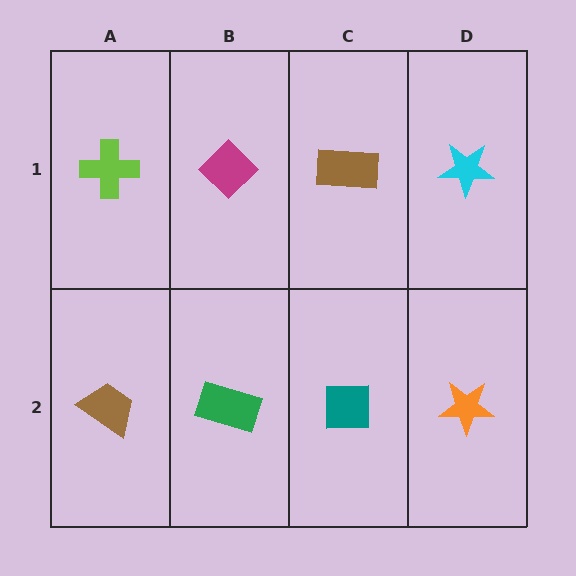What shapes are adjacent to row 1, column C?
A teal square (row 2, column C), a magenta diamond (row 1, column B), a cyan star (row 1, column D).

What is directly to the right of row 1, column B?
A brown rectangle.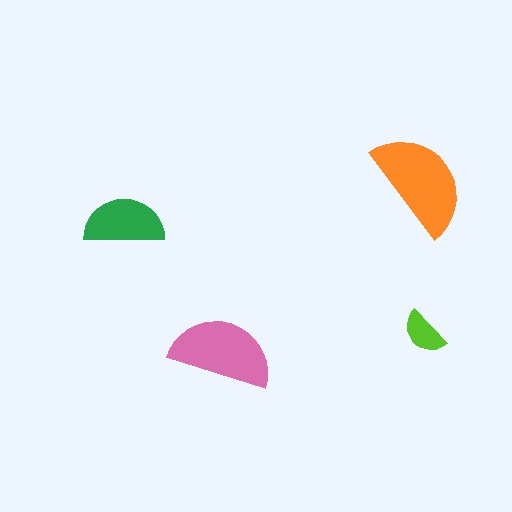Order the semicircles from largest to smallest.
the orange one, the pink one, the green one, the lime one.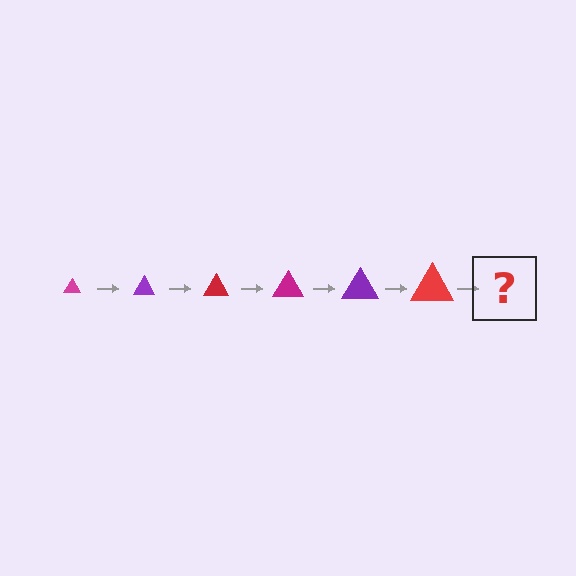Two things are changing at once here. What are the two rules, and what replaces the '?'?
The two rules are that the triangle grows larger each step and the color cycles through magenta, purple, and red. The '?' should be a magenta triangle, larger than the previous one.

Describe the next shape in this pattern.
It should be a magenta triangle, larger than the previous one.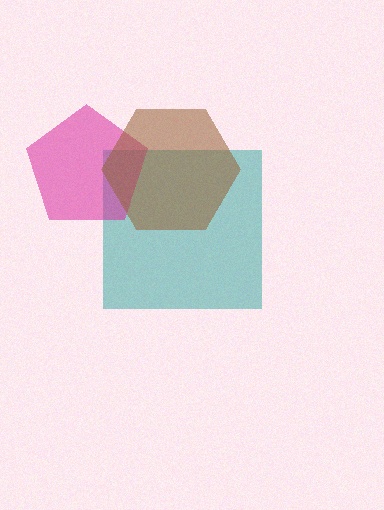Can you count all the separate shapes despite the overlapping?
Yes, there are 3 separate shapes.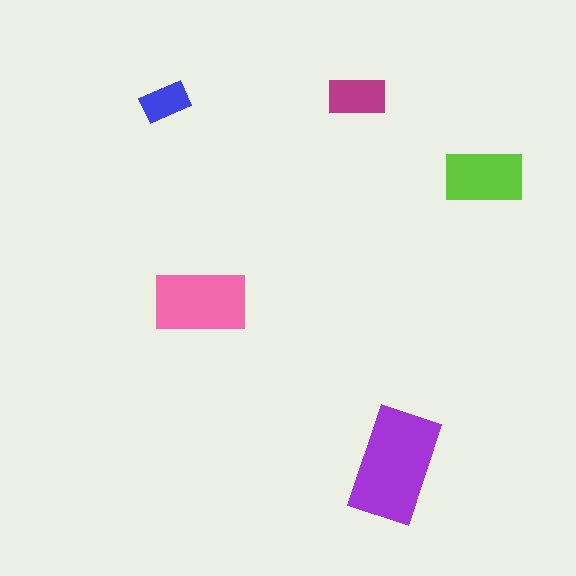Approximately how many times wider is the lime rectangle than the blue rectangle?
About 1.5 times wider.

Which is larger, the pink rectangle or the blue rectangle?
The pink one.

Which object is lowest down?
The purple rectangle is bottommost.